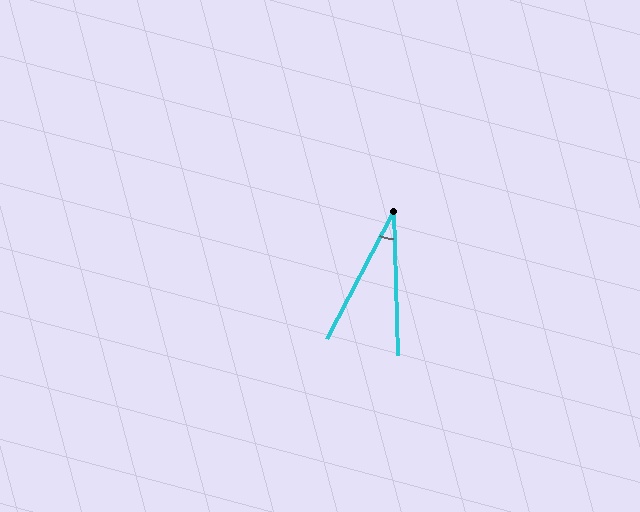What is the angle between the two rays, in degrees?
Approximately 29 degrees.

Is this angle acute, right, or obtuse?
It is acute.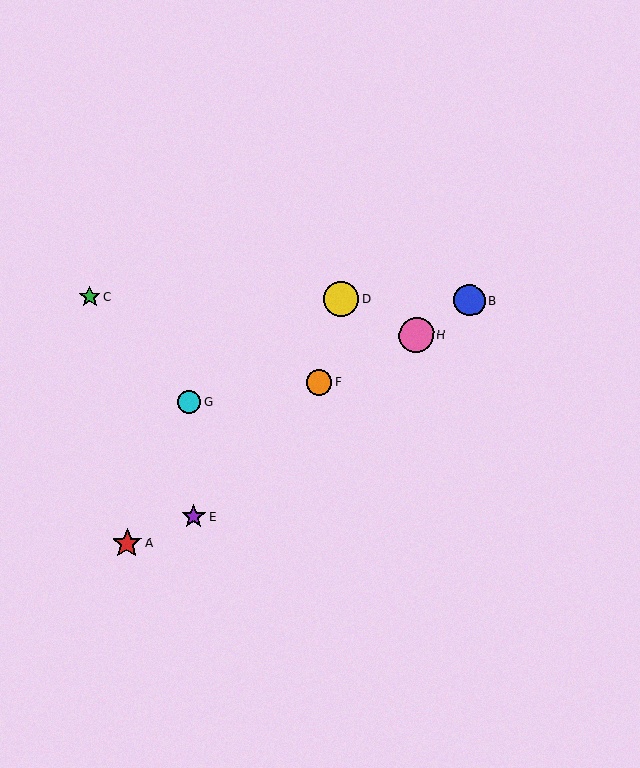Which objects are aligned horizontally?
Objects B, C, D are aligned horizontally.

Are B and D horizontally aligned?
Yes, both are at y≈300.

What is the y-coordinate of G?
Object G is at y≈402.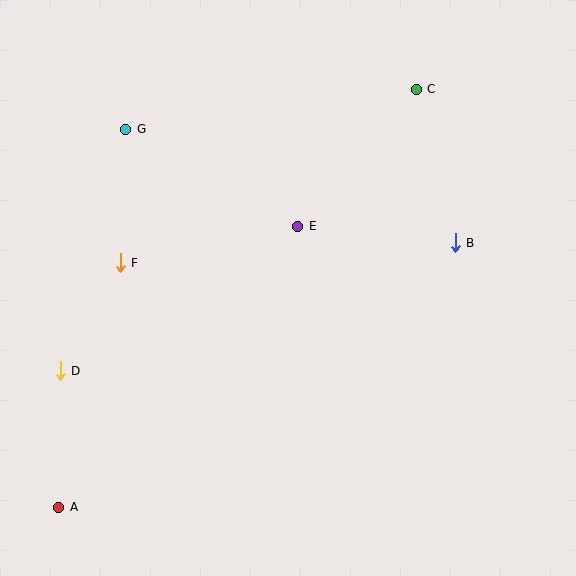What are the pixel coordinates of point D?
Point D is at (60, 371).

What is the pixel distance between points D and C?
The distance between D and C is 454 pixels.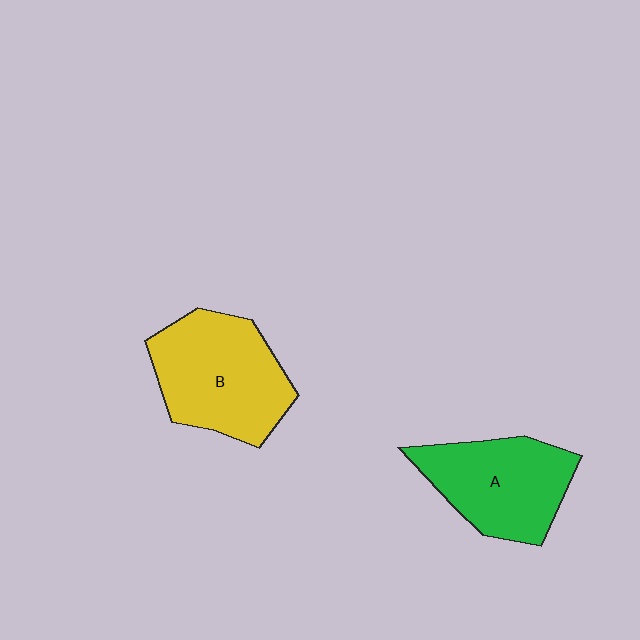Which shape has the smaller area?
Shape A (green).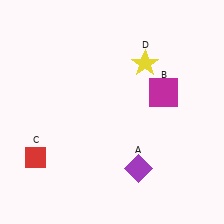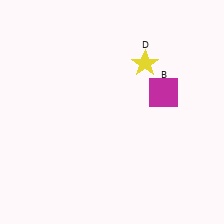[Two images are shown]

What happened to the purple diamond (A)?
The purple diamond (A) was removed in Image 2. It was in the bottom-right area of Image 1.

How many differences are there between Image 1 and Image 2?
There are 2 differences between the two images.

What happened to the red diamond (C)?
The red diamond (C) was removed in Image 2. It was in the bottom-left area of Image 1.